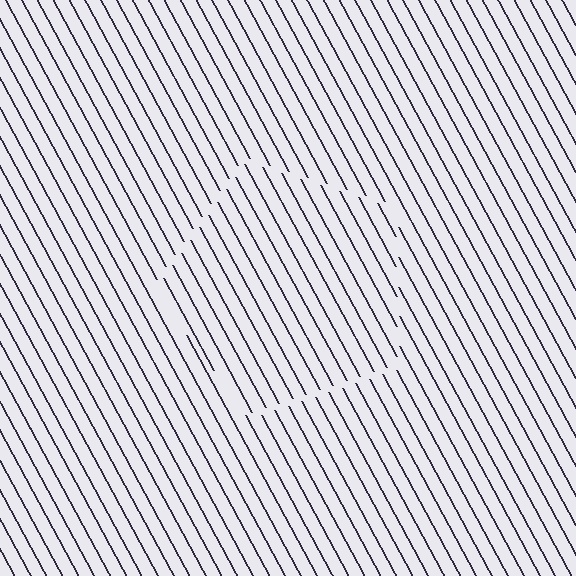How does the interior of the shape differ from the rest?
The interior of the shape contains the same grating, shifted by half a period — the contour is defined by the phase discontinuity where line-ends from the inner and outer gratings abut.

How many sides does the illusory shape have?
5 sides — the line-ends trace a pentagon.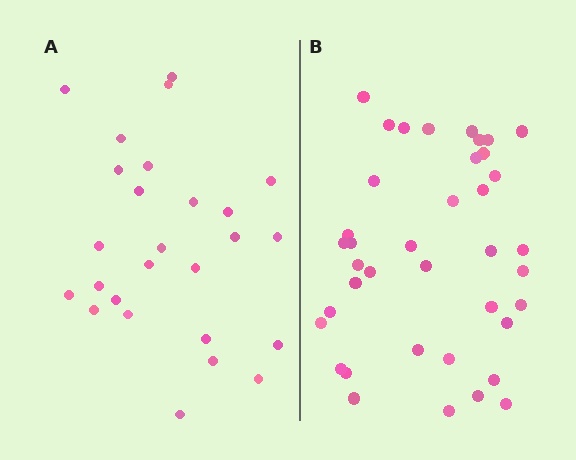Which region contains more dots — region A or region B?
Region B (the right region) has more dots.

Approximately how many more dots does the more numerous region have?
Region B has approximately 15 more dots than region A.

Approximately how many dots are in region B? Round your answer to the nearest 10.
About 40 dots. (The exact count is 39, which rounds to 40.)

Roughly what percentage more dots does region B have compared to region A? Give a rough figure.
About 50% more.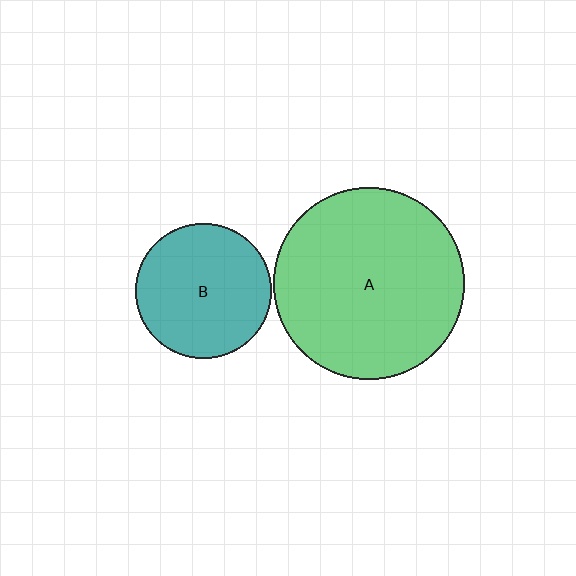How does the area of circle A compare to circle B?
Approximately 2.0 times.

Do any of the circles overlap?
No, none of the circles overlap.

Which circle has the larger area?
Circle A (green).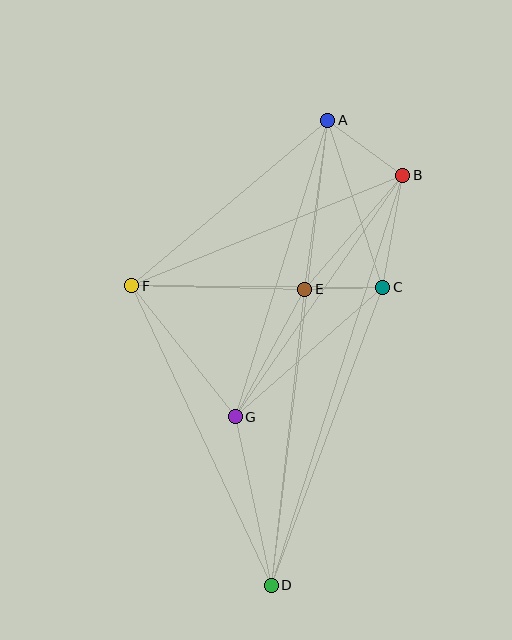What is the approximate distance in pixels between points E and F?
The distance between E and F is approximately 173 pixels.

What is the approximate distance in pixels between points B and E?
The distance between B and E is approximately 150 pixels.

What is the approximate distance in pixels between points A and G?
The distance between A and G is approximately 310 pixels.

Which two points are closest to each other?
Points C and E are closest to each other.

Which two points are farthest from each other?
Points A and D are farthest from each other.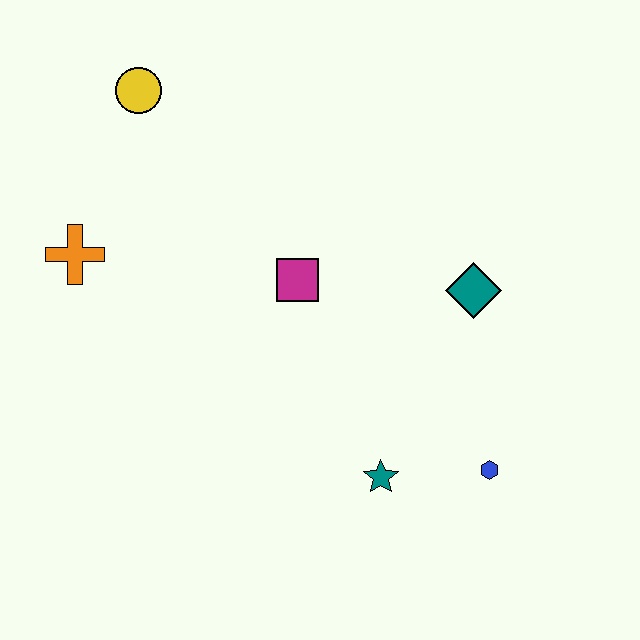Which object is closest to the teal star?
The blue hexagon is closest to the teal star.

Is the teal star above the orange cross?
No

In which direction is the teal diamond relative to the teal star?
The teal diamond is above the teal star.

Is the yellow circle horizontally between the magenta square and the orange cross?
Yes